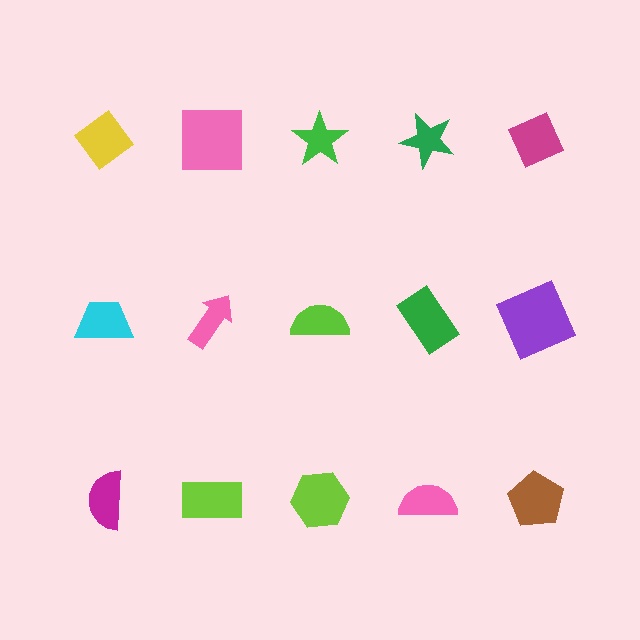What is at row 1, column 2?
A pink square.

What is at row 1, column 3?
A green star.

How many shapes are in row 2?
5 shapes.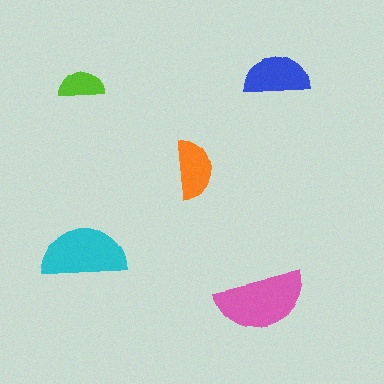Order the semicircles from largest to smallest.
the pink one, the cyan one, the blue one, the orange one, the lime one.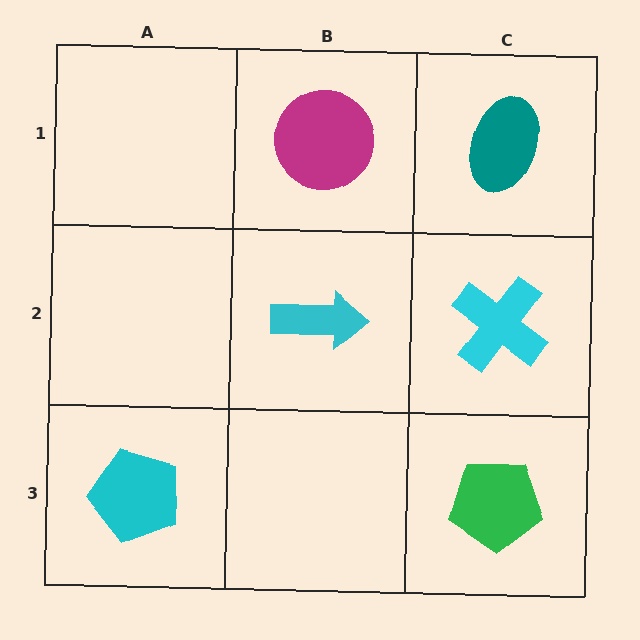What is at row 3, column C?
A green pentagon.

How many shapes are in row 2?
2 shapes.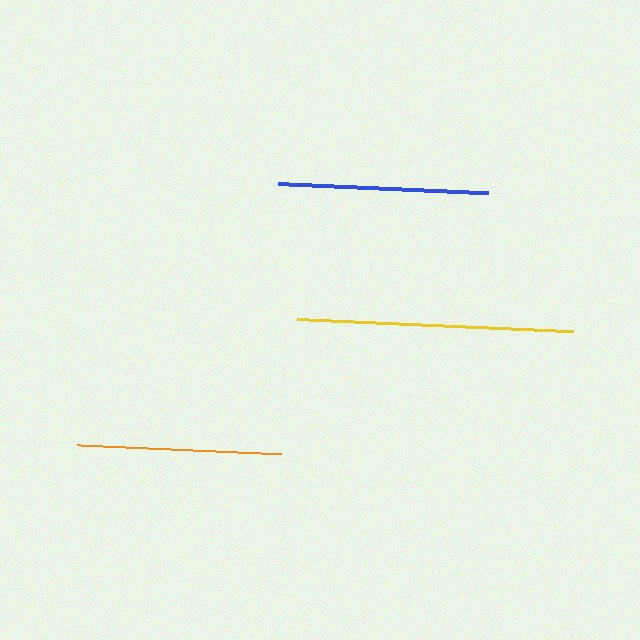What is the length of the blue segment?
The blue segment is approximately 210 pixels long.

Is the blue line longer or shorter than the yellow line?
The yellow line is longer than the blue line.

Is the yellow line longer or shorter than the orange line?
The yellow line is longer than the orange line.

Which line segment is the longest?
The yellow line is the longest at approximately 275 pixels.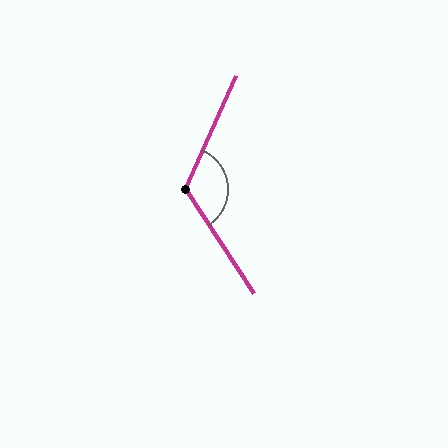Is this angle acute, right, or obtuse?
It is obtuse.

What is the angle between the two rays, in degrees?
Approximately 123 degrees.